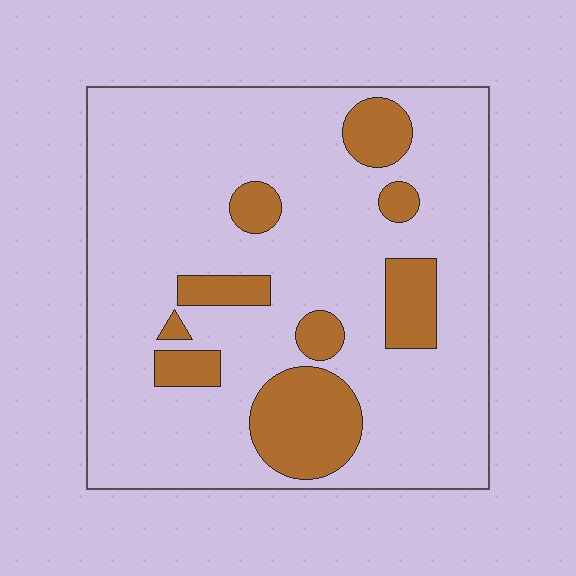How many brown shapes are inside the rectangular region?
9.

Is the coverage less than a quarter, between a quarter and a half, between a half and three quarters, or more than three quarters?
Less than a quarter.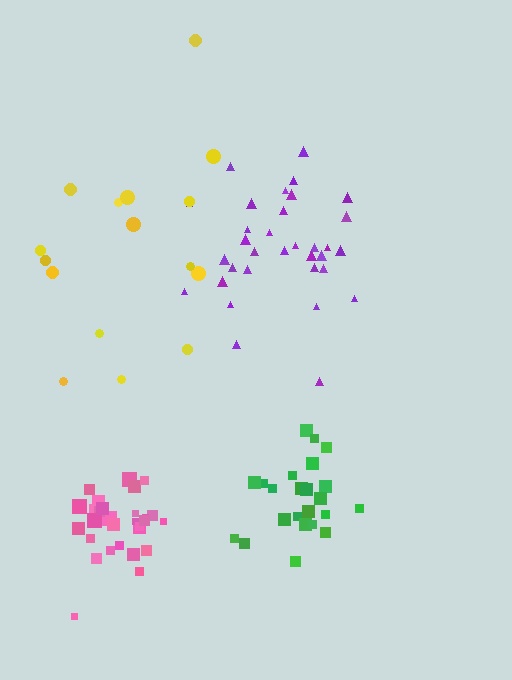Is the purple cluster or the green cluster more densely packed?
Green.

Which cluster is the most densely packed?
Pink.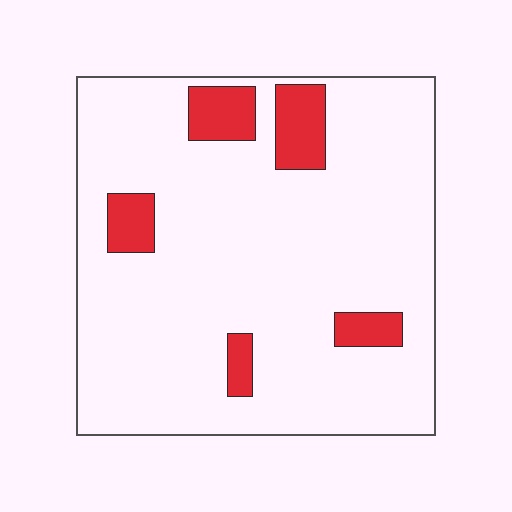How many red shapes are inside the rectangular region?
5.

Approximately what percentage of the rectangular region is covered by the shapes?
Approximately 10%.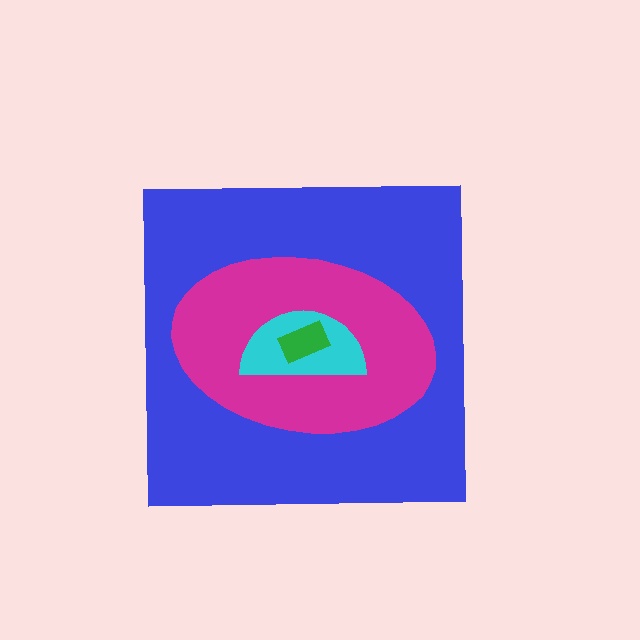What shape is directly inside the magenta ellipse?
The cyan semicircle.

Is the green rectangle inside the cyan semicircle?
Yes.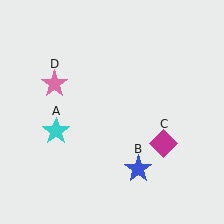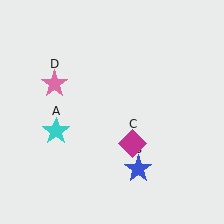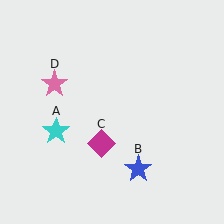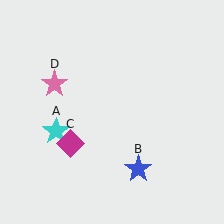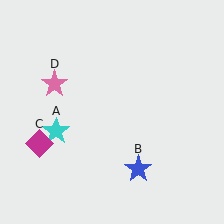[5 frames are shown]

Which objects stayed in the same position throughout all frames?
Cyan star (object A) and blue star (object B) and pink star (object D) remained stationary.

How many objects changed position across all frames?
1 object changed position: magenta diamond (object C).